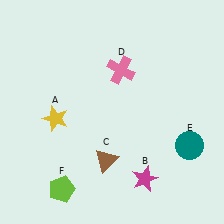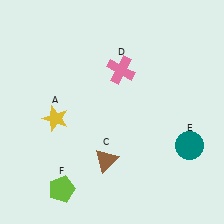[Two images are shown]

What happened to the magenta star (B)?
The magenta star (B) was removed in Image 2. It was in the bottom-right area of Image 1.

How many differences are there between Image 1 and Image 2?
There is 1 difference between the two images.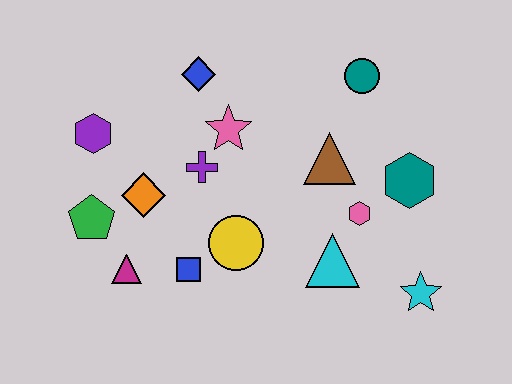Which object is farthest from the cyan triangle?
The purple hexagon is farthest from the cyan triangle.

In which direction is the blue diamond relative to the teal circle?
The blue diamond is to the left of the teal circle.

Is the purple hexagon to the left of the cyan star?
Yes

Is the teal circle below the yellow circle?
No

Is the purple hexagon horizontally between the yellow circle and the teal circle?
No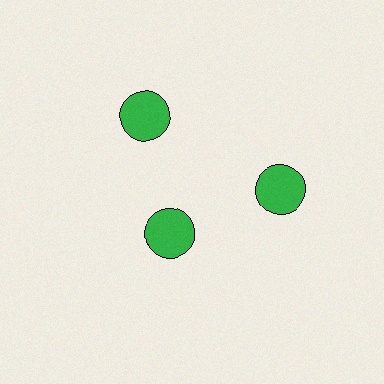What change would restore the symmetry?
The symmetry would be restored by moving it outward, back onto the ring so that all 3 circles sit at equal angles and equal distance from the center.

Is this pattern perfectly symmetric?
No. The 3 green circles are arranged in a ring, but one element near the 7 o'clock position is pulled inward toward the center, breaking the 3-fold rotational symmetry.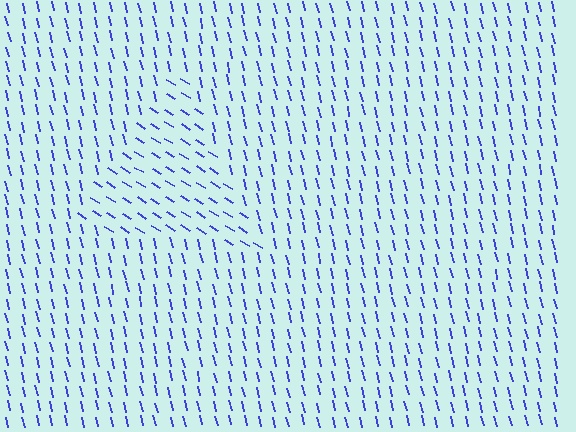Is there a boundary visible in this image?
Yes, there is a texture boundary formed by a change in line orientation.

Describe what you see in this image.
The image is filled with small blue line segments. A triangle region in the image has lines oriented differently from the surrounding lines, creating a visible texture boundary.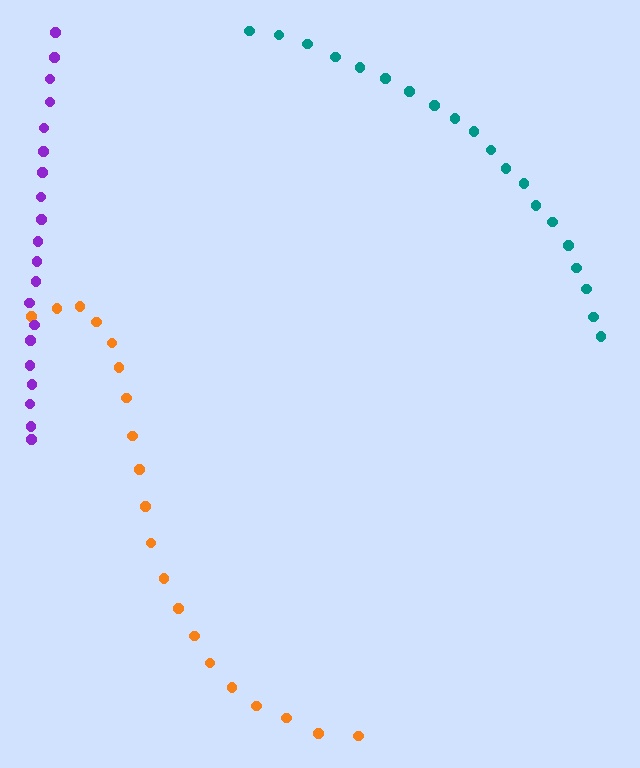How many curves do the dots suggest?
There are 3 distinct paths.